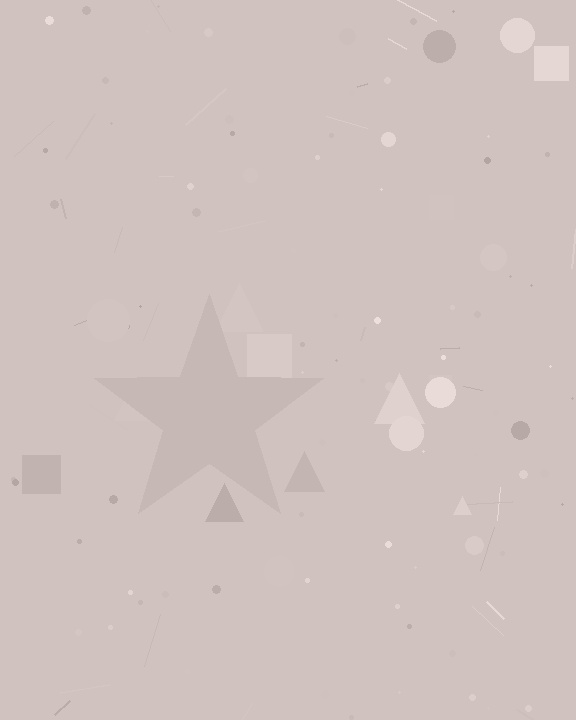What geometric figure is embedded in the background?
A star is embedded in the background.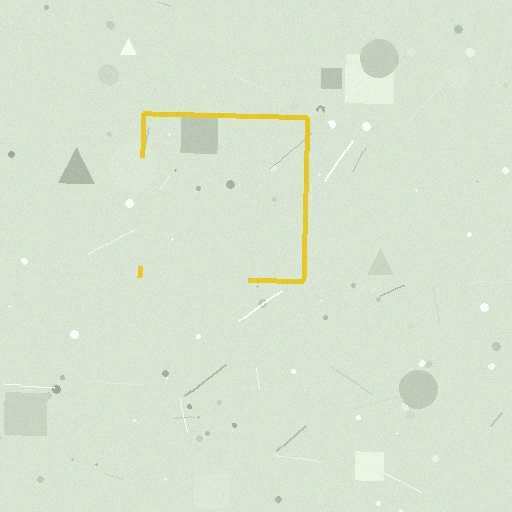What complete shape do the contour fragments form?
The contour fragments form a square.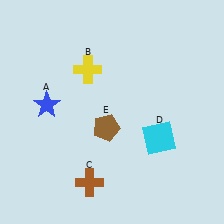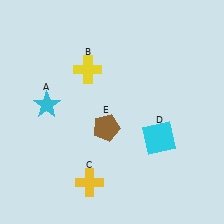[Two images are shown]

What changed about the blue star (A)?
In Image 1, A is blue. In Image 2, it changed to cyan.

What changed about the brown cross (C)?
In Image 1, C is brown. In Image 2, it changed to yellow.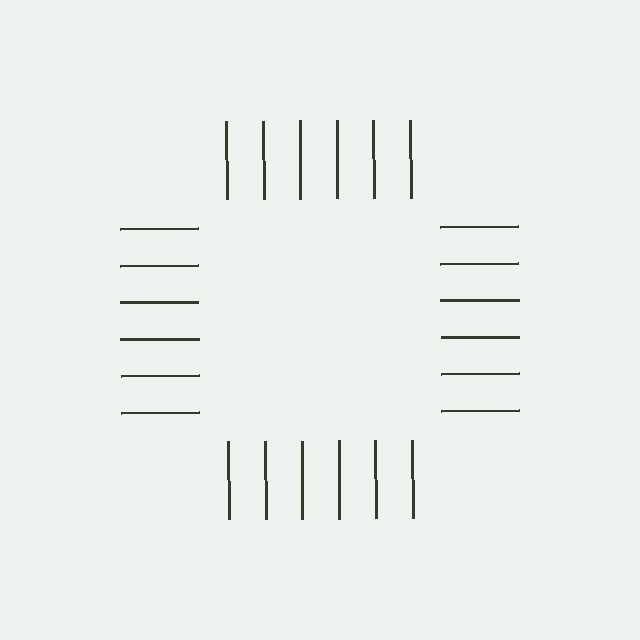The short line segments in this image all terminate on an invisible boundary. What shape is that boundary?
An illusory square — the line segments terminate on its edges but no continuous stroke is drawn.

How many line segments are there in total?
24 — 6 along each of the 4 edges.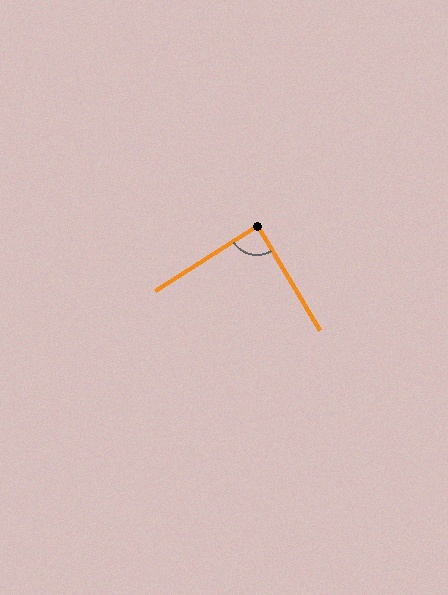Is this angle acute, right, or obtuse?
It is approximately a right angle.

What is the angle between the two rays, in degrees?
Approximately 89 degrees.